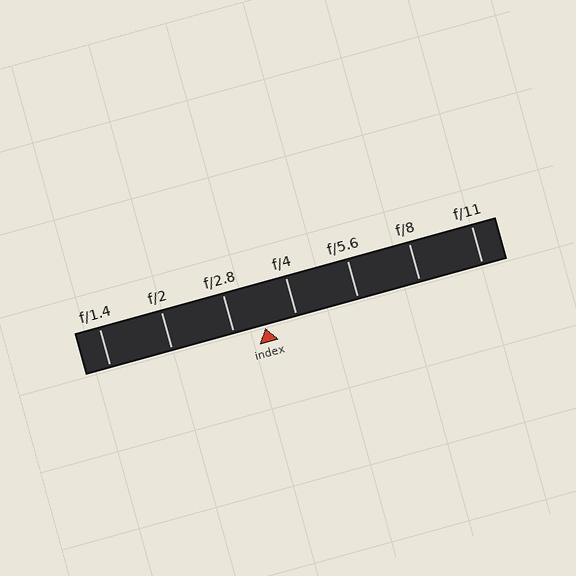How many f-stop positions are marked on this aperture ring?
There are 7 f-stop positions marked.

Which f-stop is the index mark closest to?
The index mark is closest to f/4.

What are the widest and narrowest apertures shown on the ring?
The widest aperture shown is f/1.4 and the narrowest is f/11.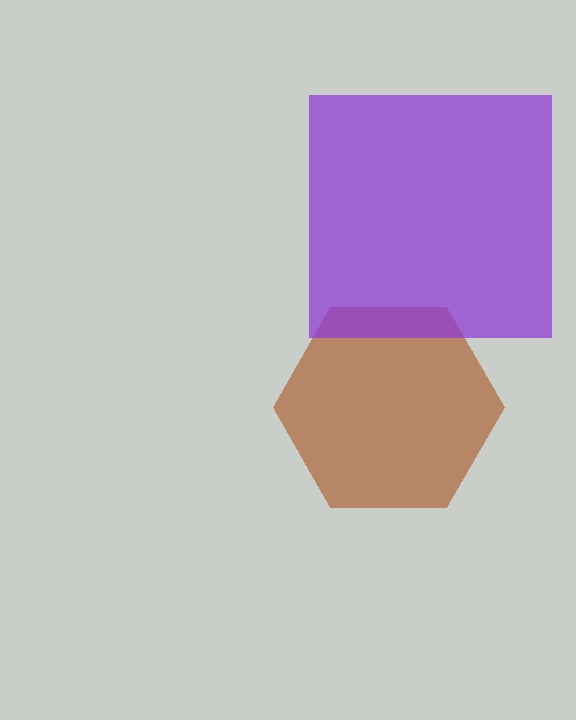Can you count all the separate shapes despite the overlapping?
Yes, there are 2 separate shapes.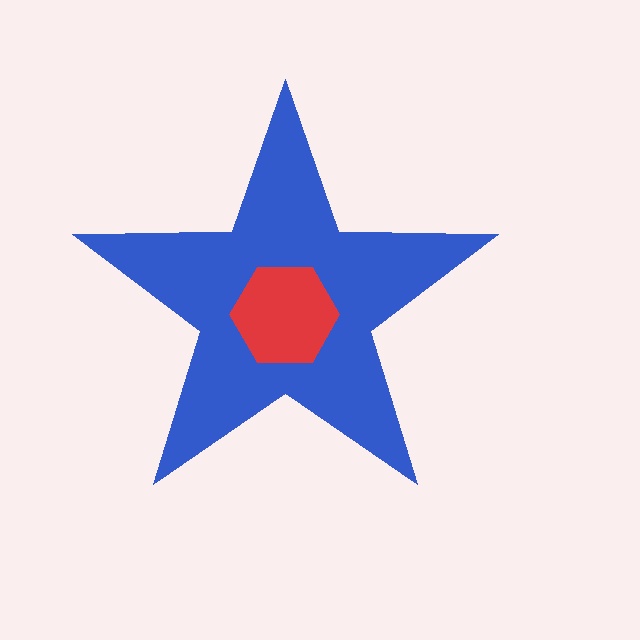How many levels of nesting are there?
2.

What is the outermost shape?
The blue star.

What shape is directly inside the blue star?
The red hexagon.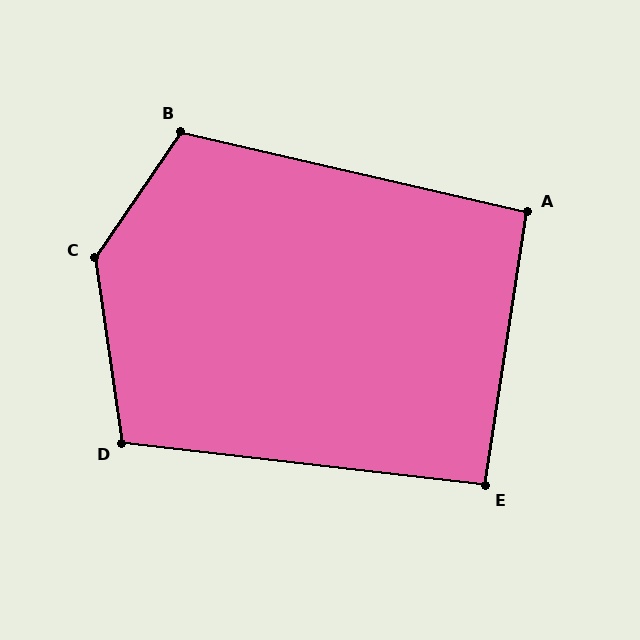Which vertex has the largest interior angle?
C, at approximately 137 degrees.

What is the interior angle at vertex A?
Approximately 94 degrees (approximately right).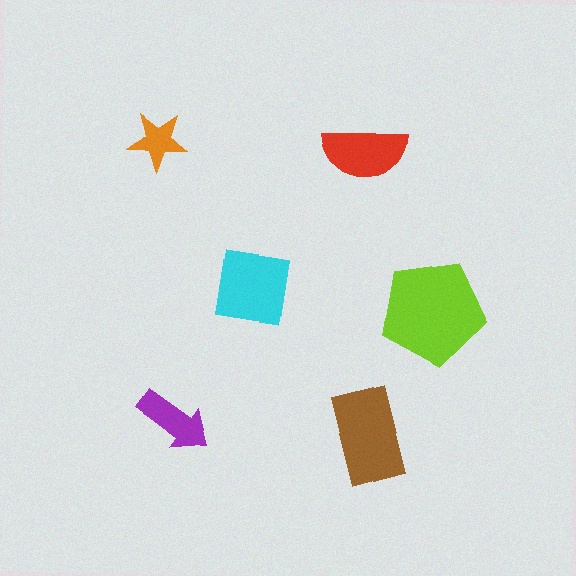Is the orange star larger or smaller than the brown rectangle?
Smaller.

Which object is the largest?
The lime pentagon.